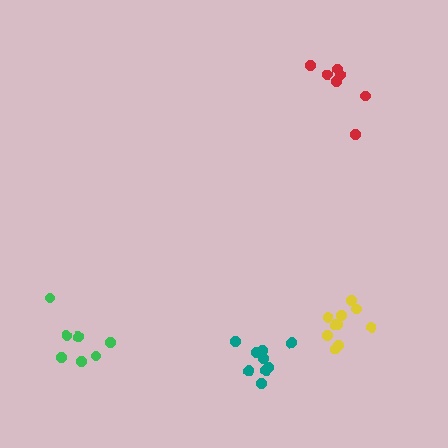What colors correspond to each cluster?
The clusters are colored: yellow, green, teal, red.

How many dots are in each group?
Group 1: 10 dots, Group 2: 7 dots, Group 3: 9 dots, Group 4: 7 dots (33 total).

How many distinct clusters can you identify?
There are 4 distinct clusters.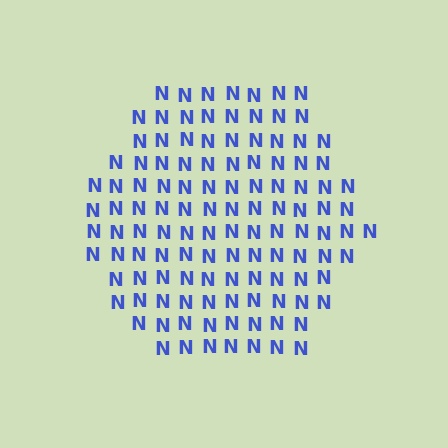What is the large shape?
The large shape is a hexagon.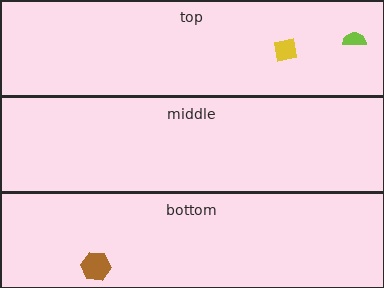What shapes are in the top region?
The yellow square, the lime semicircle.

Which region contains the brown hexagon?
The bottom region.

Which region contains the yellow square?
The top region.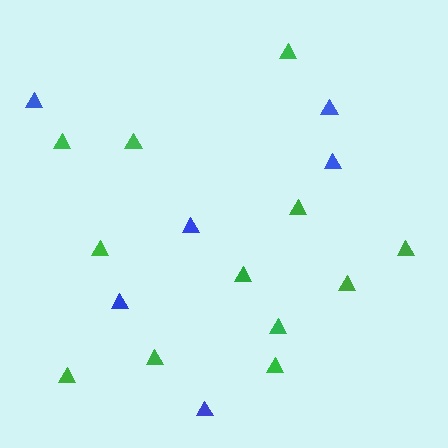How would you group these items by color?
There are 2 groups: one group of blue triangles (6) and one group of green triangles (12).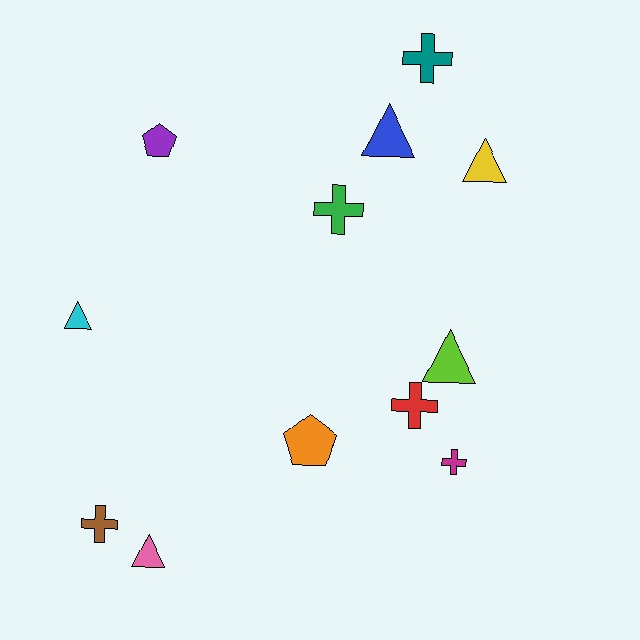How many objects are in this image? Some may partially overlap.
There are 12 objects.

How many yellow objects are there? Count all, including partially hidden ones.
There is 1 yellow object.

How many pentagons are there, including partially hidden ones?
There are 2 pentagons.